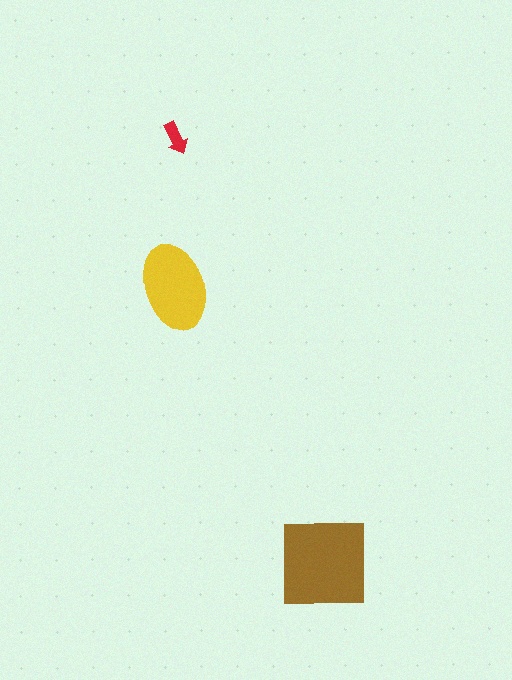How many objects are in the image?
There are 3 objects in the image.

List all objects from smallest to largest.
The red arrow, the yellow ellipse, the brown square.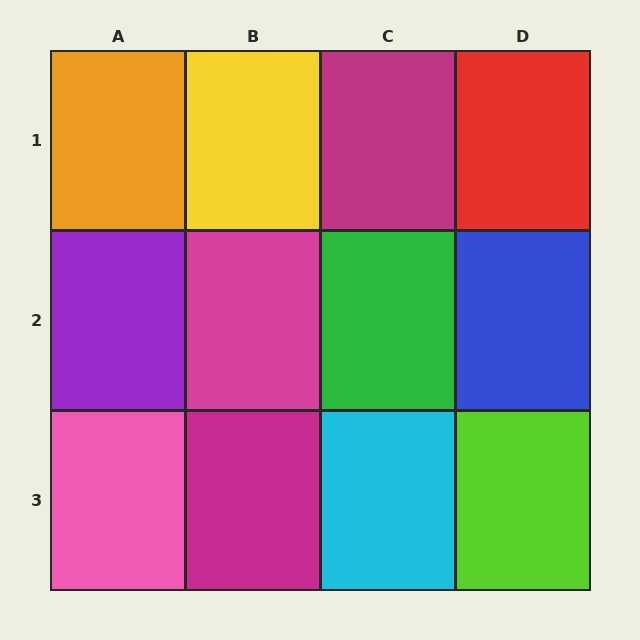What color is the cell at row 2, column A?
Purple.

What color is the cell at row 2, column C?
Green.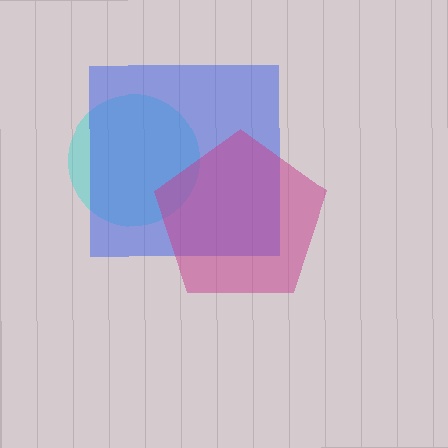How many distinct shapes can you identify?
There are 3 distinct shapes: a cyan circle, a blue square, a magenta pentagon.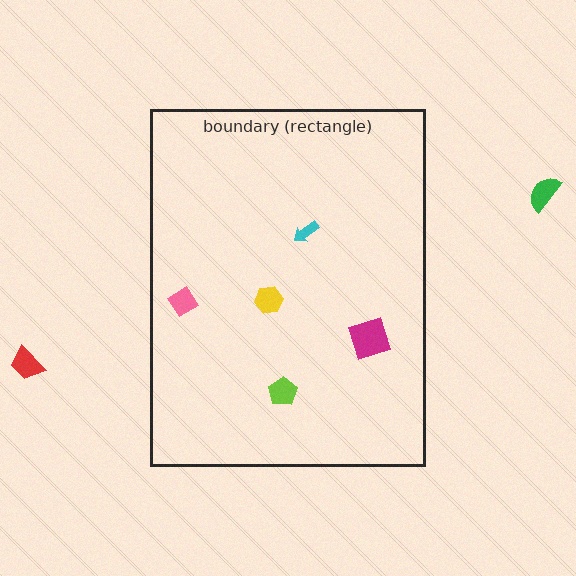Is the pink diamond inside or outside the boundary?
Inside.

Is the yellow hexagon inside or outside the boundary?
Inside.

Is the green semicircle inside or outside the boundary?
Outside.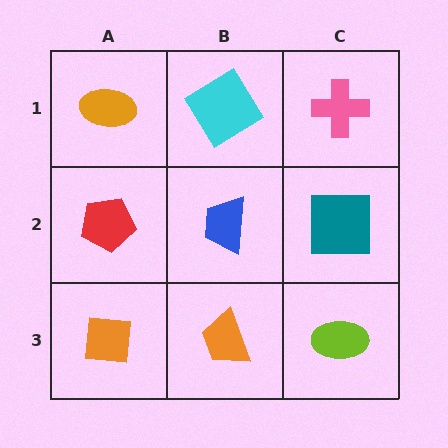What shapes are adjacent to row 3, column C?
A teal square (row 2, column C), an orange trapezoid (row 3, column B).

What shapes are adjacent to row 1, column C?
A teal square (row 2, column C), a cyan diamond (row 1, column B).